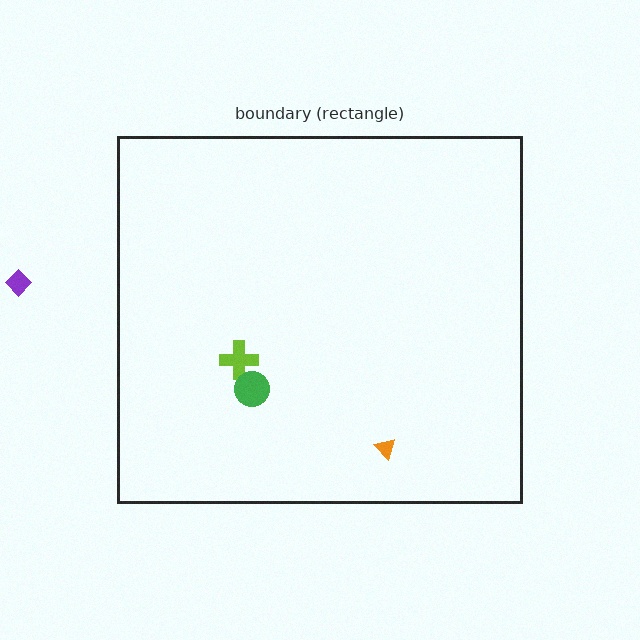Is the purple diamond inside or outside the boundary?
Outside.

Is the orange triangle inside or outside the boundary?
Inside.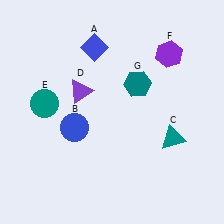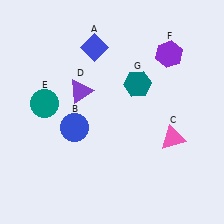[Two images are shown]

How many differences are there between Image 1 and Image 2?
There is 1 difference between the two images.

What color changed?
The triangle (C) changed from teal in Image 1 to pink in Image 2.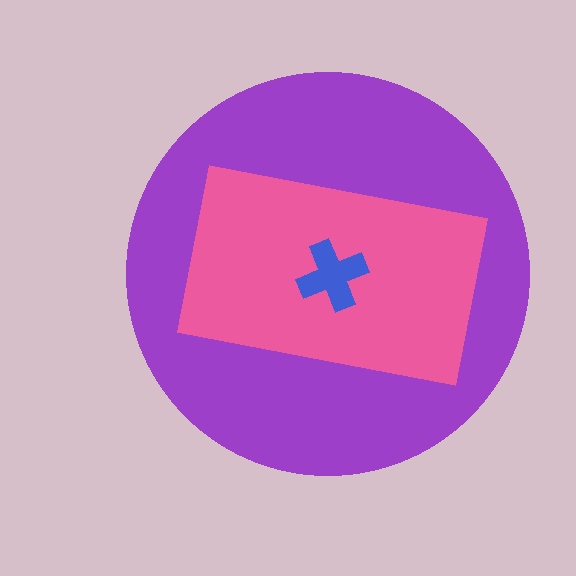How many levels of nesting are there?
3.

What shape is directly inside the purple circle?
The pink rectangle.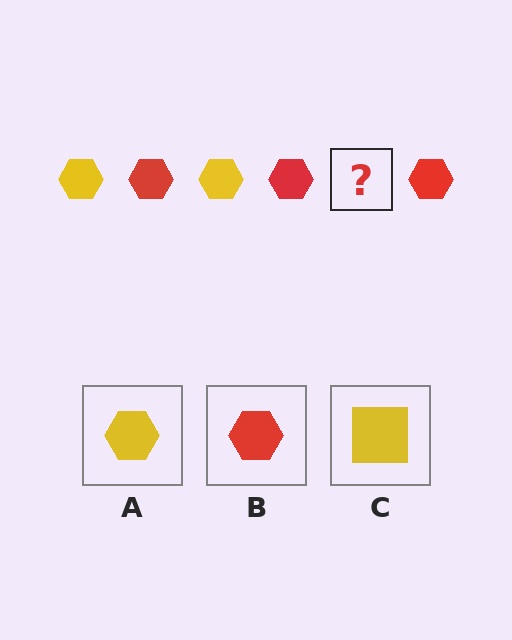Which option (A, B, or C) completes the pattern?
A.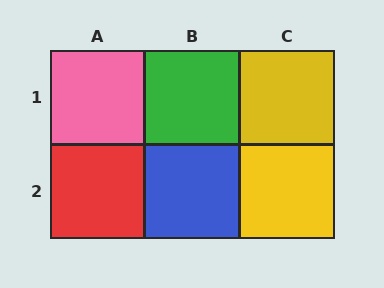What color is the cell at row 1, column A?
Pink.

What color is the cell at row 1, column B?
Green.